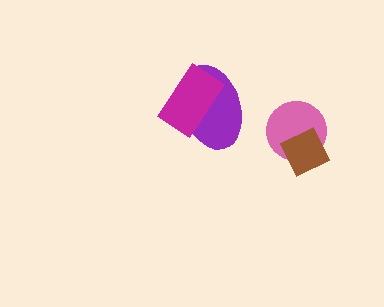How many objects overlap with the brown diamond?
1 object overlaps with the brown diamond.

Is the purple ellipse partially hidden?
Yes, it is partially covered by another shape.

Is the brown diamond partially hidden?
No, no other shape covers it.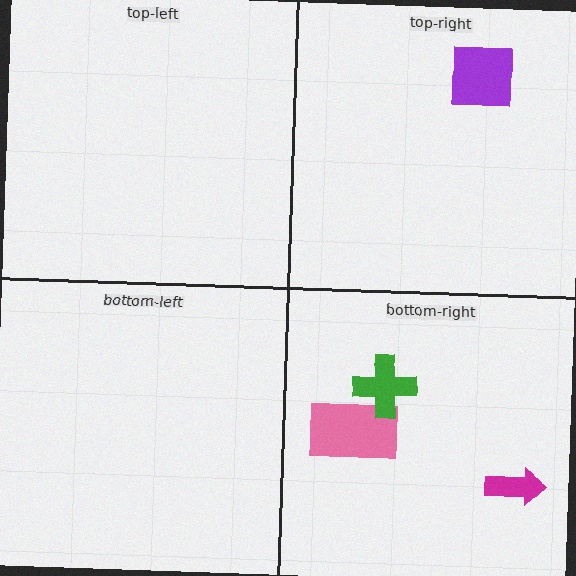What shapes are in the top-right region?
The purple square.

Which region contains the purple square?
The top-right region.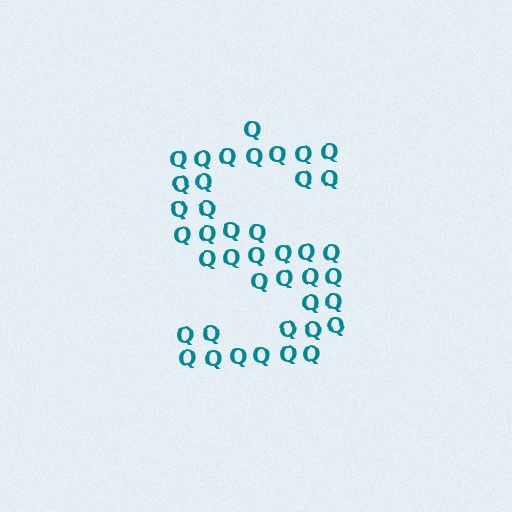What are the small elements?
The small elements are letter Q's.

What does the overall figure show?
The overall figure shows the letter S.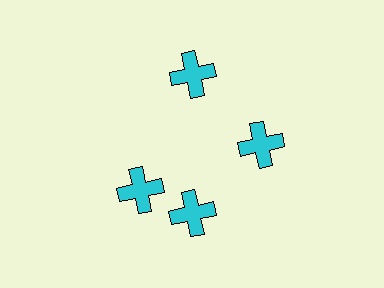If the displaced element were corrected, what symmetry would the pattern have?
It would have 4-fold rotational symmetry — the pattern would map onto itself every 90 degrees.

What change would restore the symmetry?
The symmetry would be restored by rotating it back into even spacing with its neighbors so that all 4 crosses sit at equal angles and equal distance from the center.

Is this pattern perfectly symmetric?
No. The 4 cyan crosses are arranged in a ring, but one element near the 9 o'clock position is rotated out of alignment along the ring, breaking the 4-fold rotational symmetry.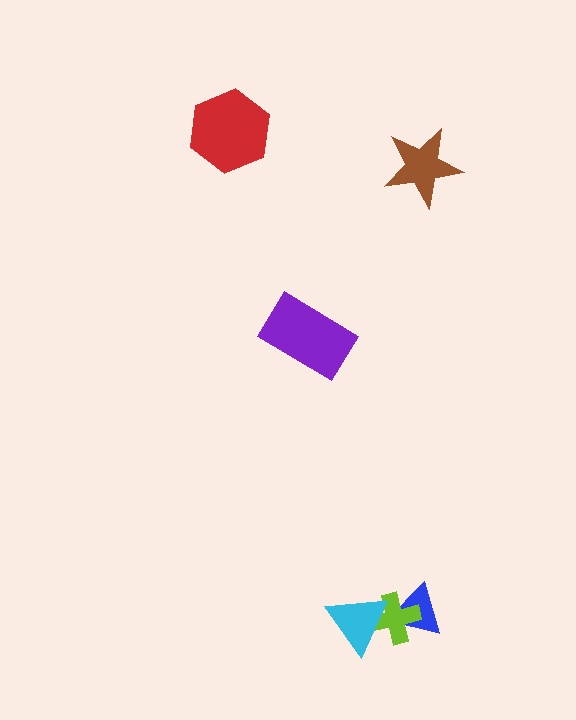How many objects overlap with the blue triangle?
2 objects overlap with the blue triangle.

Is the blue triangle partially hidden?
Yes, it is partially covered by another shape.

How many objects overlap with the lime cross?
2 objects overlap with the lime cross.